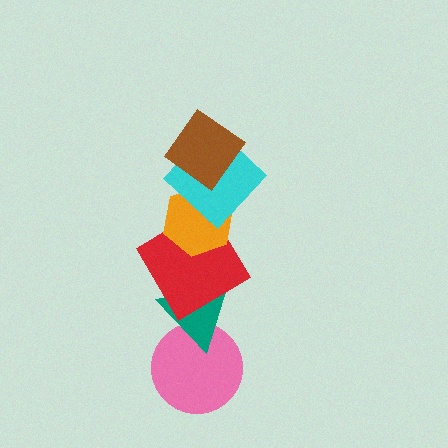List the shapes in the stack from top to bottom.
From top to bottom: the brown diamond, the cyan diamond, the orange hexagon, the red diamond, the teal triangle, the pink circle.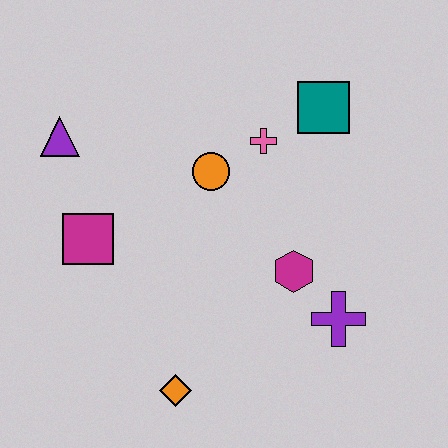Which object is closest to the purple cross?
The magenta hexagon is closest to the purple cross.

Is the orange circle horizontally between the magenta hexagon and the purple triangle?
Yes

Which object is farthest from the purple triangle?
The purple cross is farthest from the purple triangle.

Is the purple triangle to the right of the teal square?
No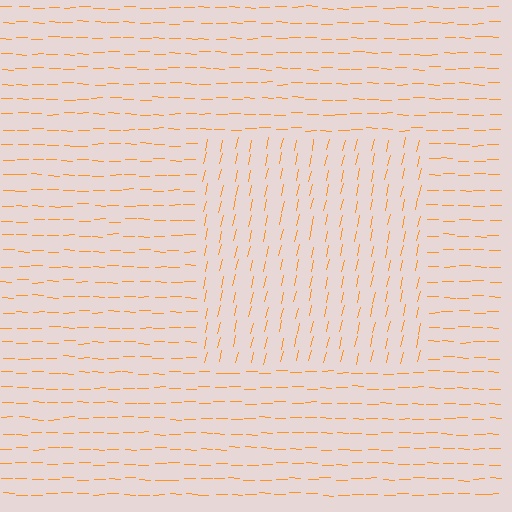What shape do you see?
I see a rectangle.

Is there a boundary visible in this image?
Yes, there is a texture boundary formed by a change in line orientation.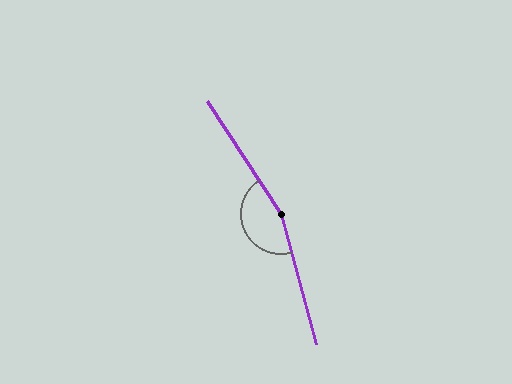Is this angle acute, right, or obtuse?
It is obtuse.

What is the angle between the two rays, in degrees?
Approximately 162 degrees.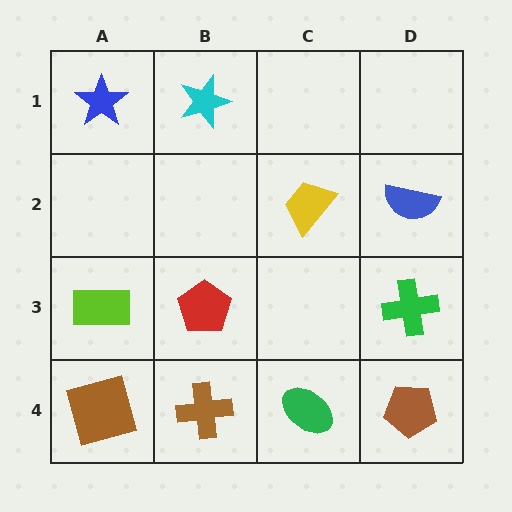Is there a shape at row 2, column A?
No, that cell is empty.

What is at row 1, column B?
A cyan star.